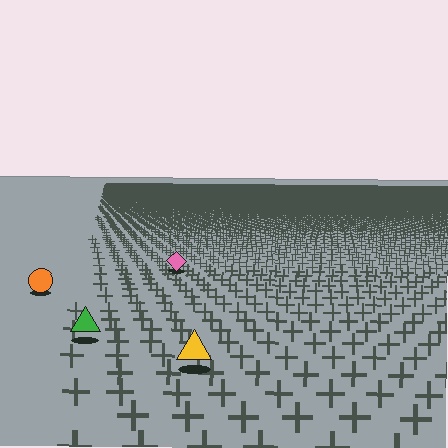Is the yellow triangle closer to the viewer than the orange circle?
Yes. The yellow triangle is closer — you can tell from the texture gradient: the ground texture is coarser near it.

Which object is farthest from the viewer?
The pink diamond is farthest from the viewer. It appears smaller and the ground texture around it is denser.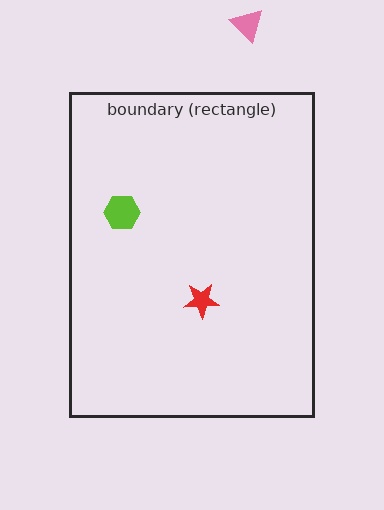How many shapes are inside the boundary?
2 inside, 1 outside.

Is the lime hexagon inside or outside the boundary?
Inside.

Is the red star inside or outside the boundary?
Inside.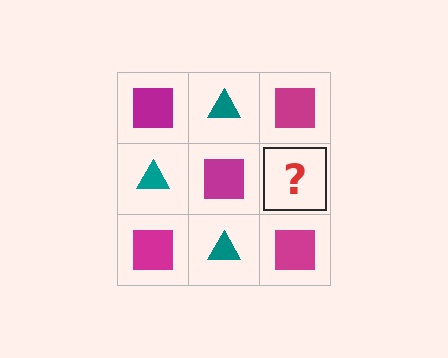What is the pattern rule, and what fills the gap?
The rule is that it alternates magenta square and teal triangle in a checkerboard pattern. The gap should be filled with a teal triangle.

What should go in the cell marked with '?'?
The missing cell should contain a teal triangle.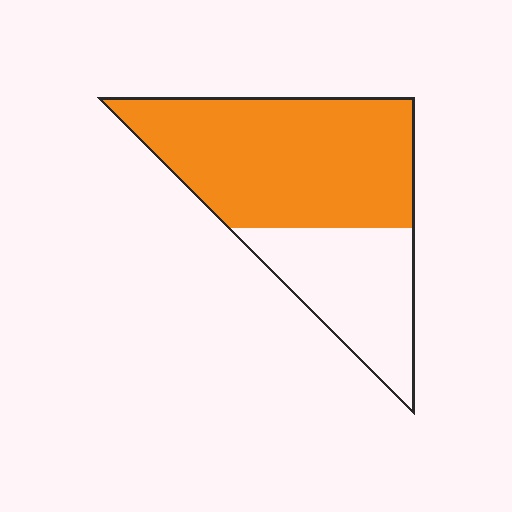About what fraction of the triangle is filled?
About two thirds (2/3).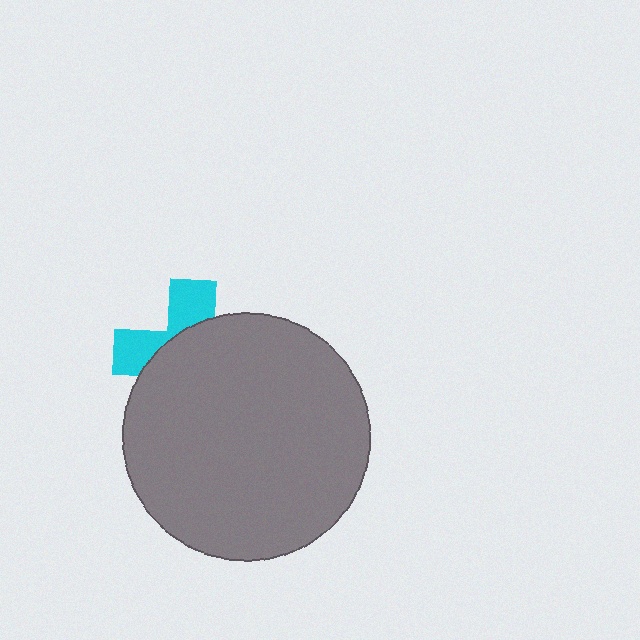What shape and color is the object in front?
The object in front is a gray circle.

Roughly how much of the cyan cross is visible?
A small part of it is visible (roughly 34%).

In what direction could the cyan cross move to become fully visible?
The cyan cross could move up. That would shift it out from behind the gray circle entirely.